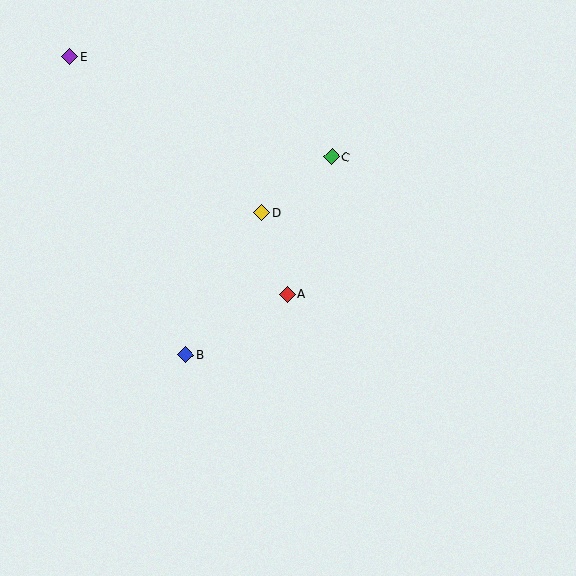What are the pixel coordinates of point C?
Point C is at (332, 157).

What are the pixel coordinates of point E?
Point E is at (70, 56).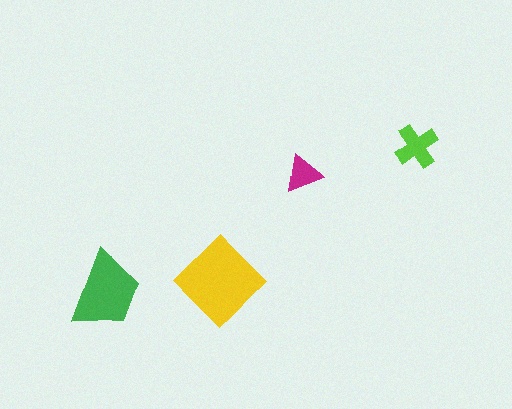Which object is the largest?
The yellow diamond.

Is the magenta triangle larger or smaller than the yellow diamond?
Smaller.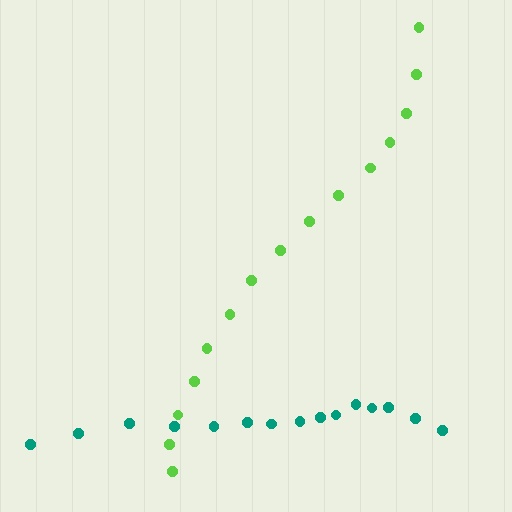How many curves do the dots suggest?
There are 2 distinct paths.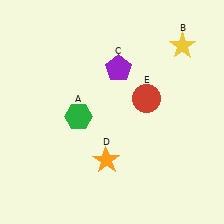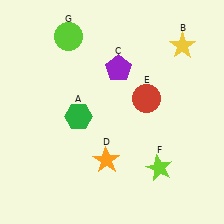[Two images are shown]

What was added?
A lime star (F), a lime circle (G) were added in Image 2.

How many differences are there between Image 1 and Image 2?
There are 2 differences between the two images.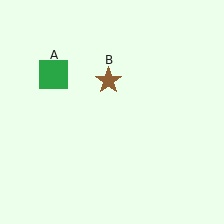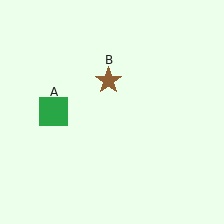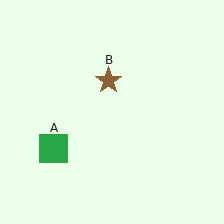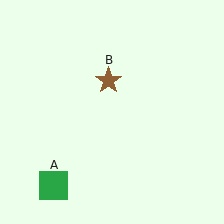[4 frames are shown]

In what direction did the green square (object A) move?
The green square (object A) moved down.